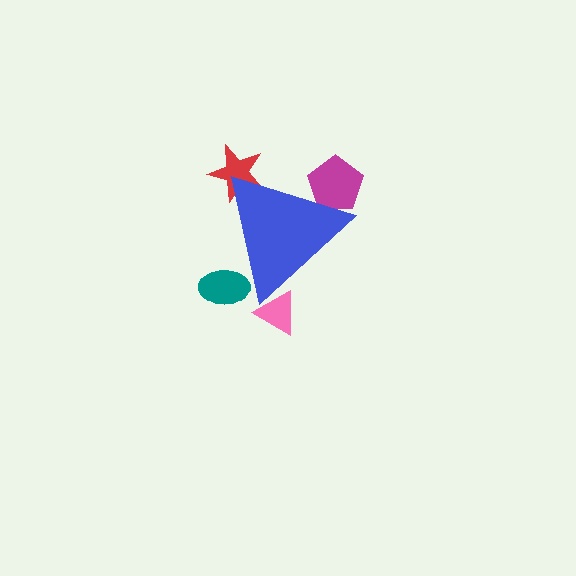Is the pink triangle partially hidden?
Yes, the pink triangle is partially hidden behind the blue triangle.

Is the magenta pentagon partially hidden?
Yes, the magenta pentagon is partially hidden behind the blue triangle.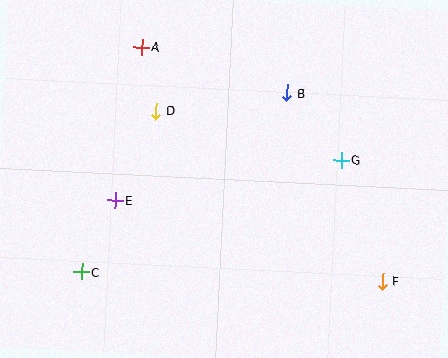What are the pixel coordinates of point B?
Point B is at (287, 93).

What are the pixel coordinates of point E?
Point E is at (115, 201).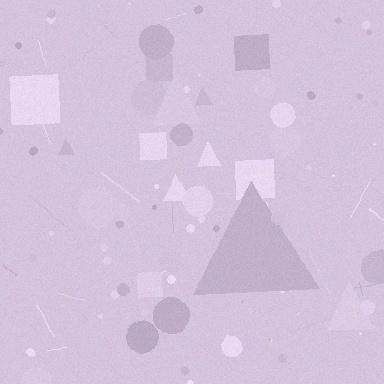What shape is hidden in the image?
A triangle is hidden in the image.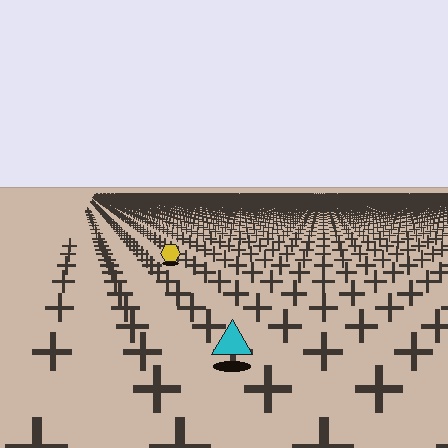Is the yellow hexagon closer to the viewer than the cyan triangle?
No. The cyan triangle is closer — you can tell from the texture gradient: the ground texture is coarser near it.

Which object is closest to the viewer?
The cyan triangle is closest. The texture marks near it are larger and more spread out.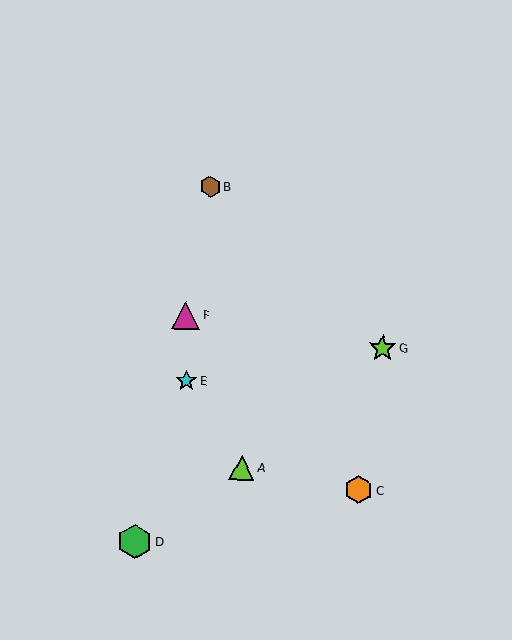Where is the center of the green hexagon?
The center of the green hexagon is at (135, 542).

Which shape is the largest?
The green hexagon (labeled D) is the largest.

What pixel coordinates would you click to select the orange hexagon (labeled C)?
Click at (359, 490) to select the orange hexagon C.